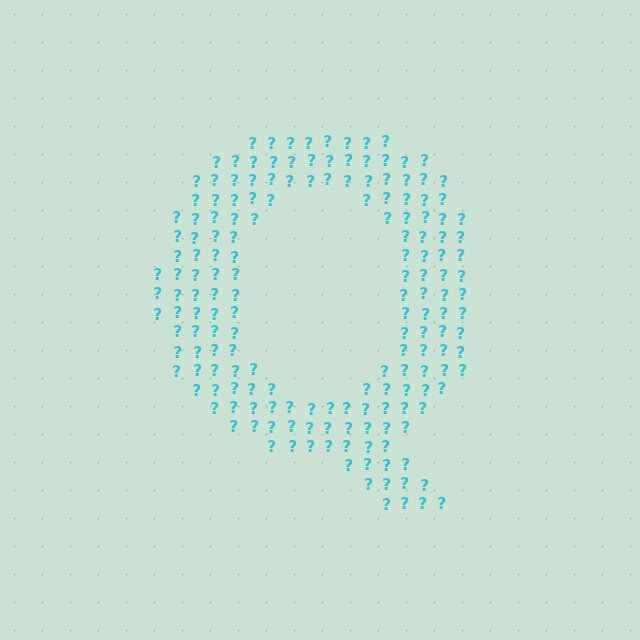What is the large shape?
The large shape is the letter Q.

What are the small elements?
The small elements are question marks.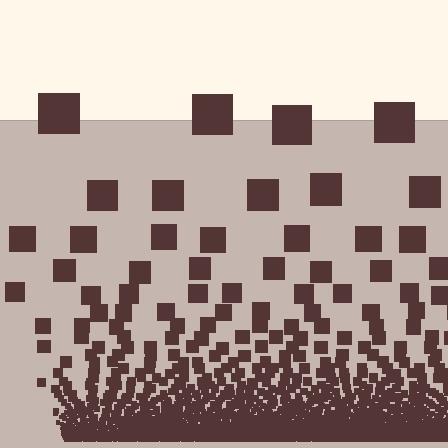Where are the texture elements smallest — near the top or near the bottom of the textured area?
Near the bottom.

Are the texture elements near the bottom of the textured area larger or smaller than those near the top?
Smaller. The gradient is inverted — elements near the bottom are smaller and denser.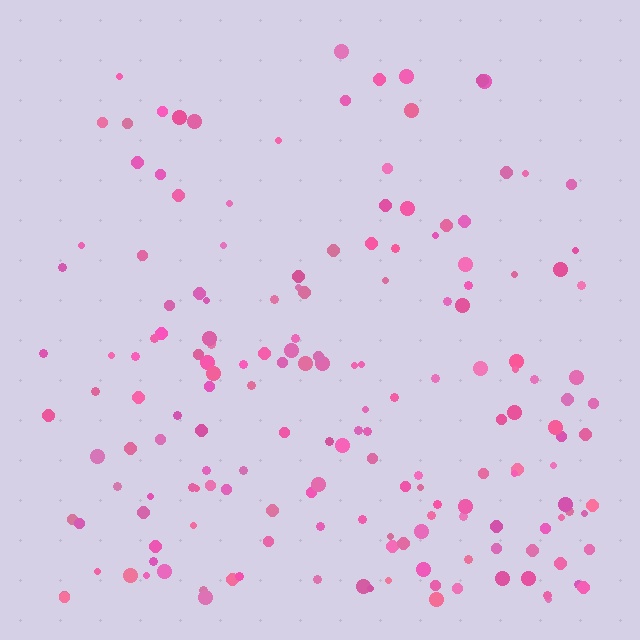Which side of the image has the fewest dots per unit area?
The top.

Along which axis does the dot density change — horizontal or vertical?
Vertical.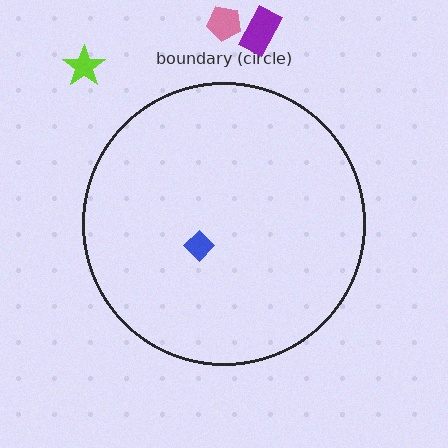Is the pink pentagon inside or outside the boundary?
Outside.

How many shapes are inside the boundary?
1 inside, 3 outside.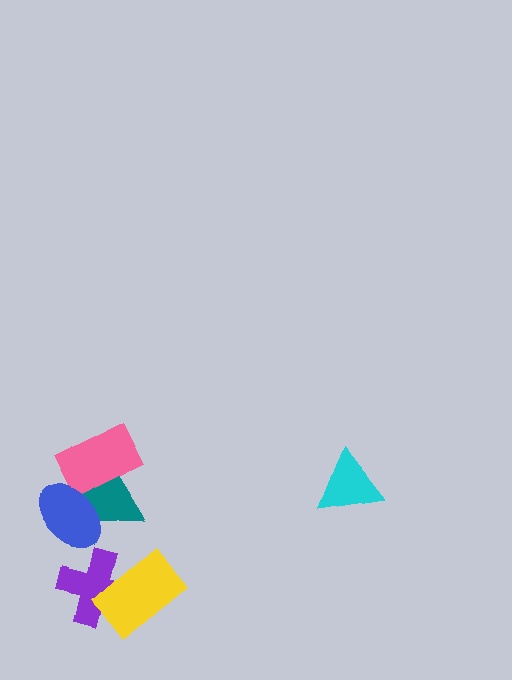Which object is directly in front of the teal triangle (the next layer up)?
The pink rectangle is directly in front of the teal triangle.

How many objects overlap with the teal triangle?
2 objects overlap with the teal triangle.